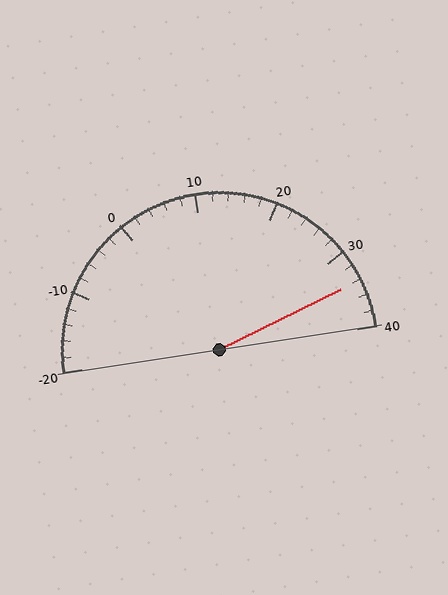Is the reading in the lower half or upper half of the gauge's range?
The reading is in the upper half of the range (-20 to 40).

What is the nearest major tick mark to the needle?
The nearest major tick mark is 30.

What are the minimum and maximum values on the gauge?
The gauge ranges from -20 to 40.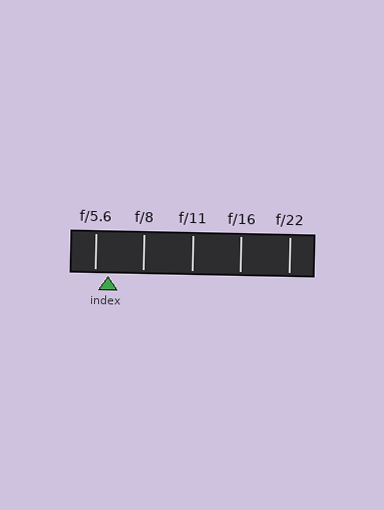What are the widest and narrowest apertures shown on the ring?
The widest aperture shown is f/5.6 and the narrowest is f/22.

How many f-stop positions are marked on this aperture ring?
There are 5 f-stop positions marked.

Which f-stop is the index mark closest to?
The index mark is closest to f/5.6.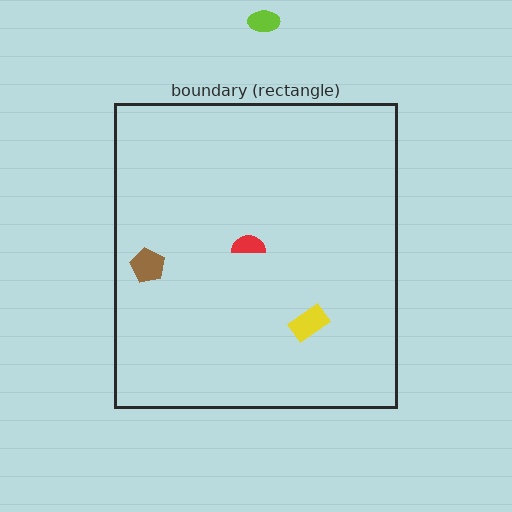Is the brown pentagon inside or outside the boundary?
Inside.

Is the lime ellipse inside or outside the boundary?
Outside.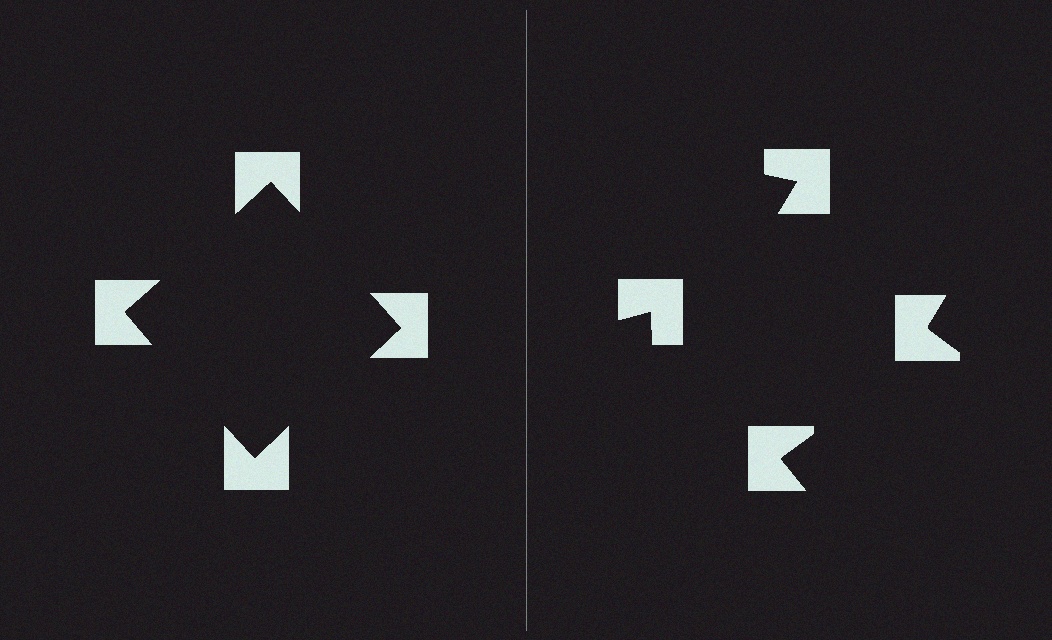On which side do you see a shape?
An illusory square appears on the left side. On the right side the wedge cuts are rotated, so no coherent shape forms.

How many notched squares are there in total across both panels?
8 — 4 on each side.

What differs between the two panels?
The notched squares are positioned identically on both sides; only the wedge orientations differ. On the left they align to a square; on the right they are misaligned.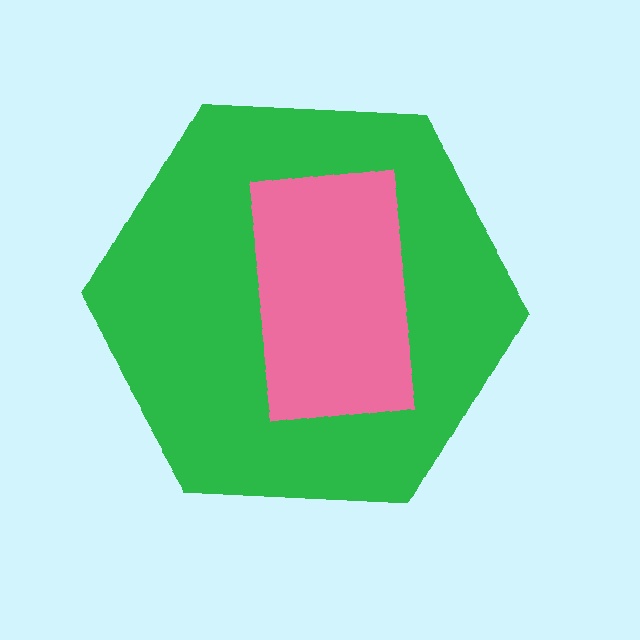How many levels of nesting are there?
2.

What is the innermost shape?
The pink rectangle.